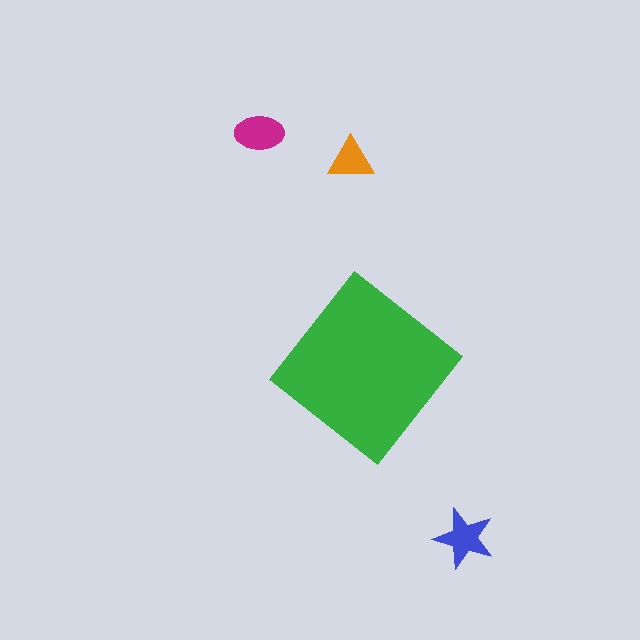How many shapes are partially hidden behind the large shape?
0 shapes are partially hidden.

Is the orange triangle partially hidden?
No, the orange triangle is fully visible.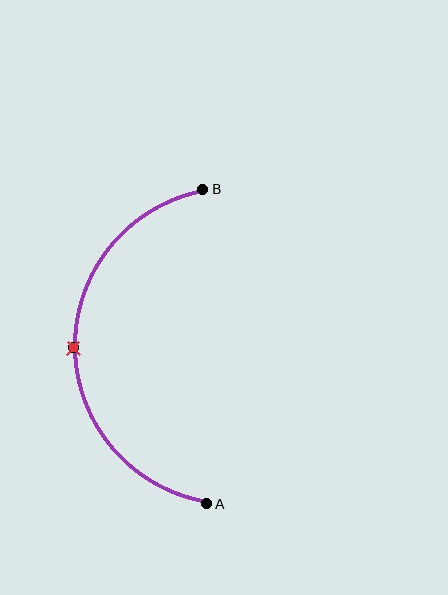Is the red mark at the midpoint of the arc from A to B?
Yes. The red mark lies on the arc at equal arc-length from both A and B — it is the arc midpoint.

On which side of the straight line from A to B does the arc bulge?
The arc bulges to the left of the straight line connecting A and B.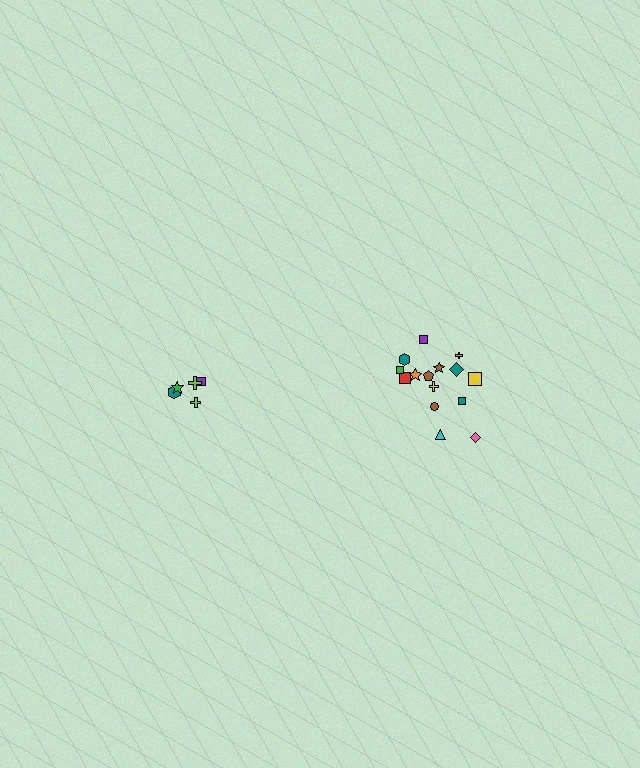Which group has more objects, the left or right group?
The right group.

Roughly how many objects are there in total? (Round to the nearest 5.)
Roughly 20 objects in total.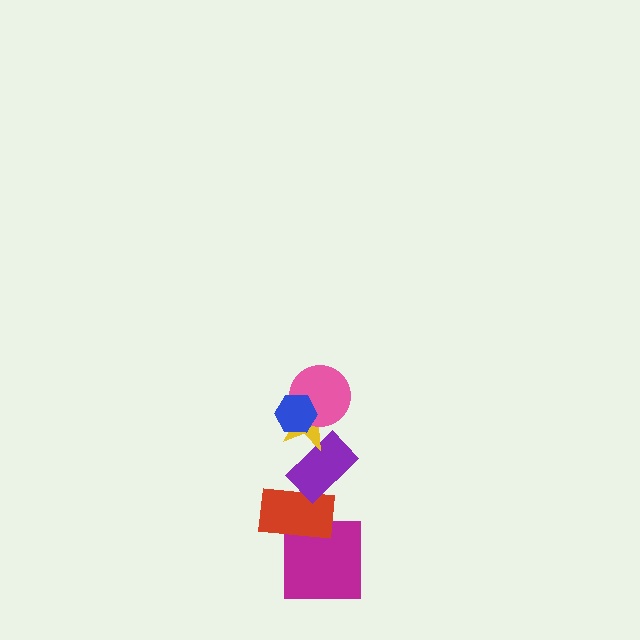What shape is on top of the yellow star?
The pink circle is on top of the yellow star.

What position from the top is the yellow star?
The yellow star is 3rd from the top.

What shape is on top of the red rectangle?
The purple rectangle is on top of the red rectangle.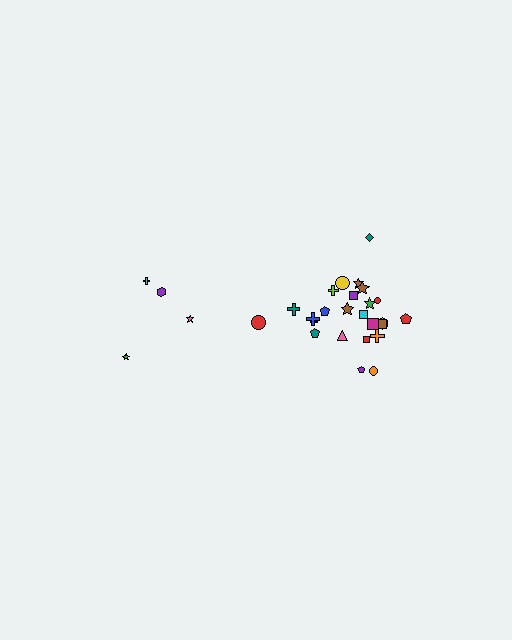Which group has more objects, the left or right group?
The right group.